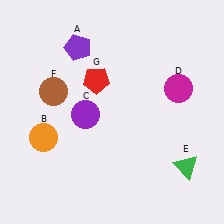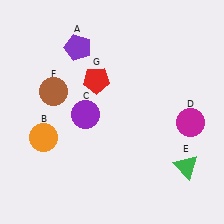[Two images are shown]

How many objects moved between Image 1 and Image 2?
1 object moved between the two images.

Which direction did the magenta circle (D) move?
The magenta circle (D) moved down.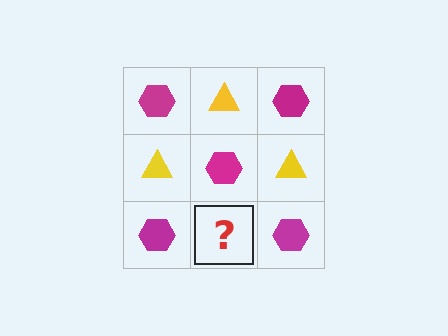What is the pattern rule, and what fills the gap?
The rule is that it alternates magenta hexagon and yellow triangle in a checkerboard pattern. The gap should be filled with a yellow triangle.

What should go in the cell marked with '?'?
The missing cell should contain a yellow triangle.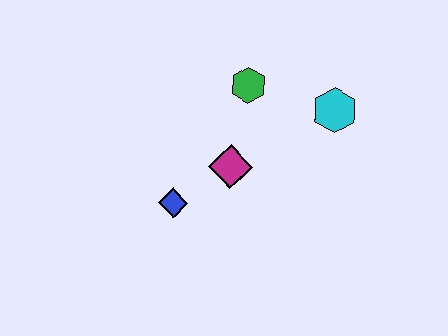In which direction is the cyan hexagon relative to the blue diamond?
The cyan hexagon is to the right of the blue diamond.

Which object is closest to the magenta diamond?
The blue diamond is closest to the magenta diamond.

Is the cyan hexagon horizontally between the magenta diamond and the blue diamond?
No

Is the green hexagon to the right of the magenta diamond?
Yes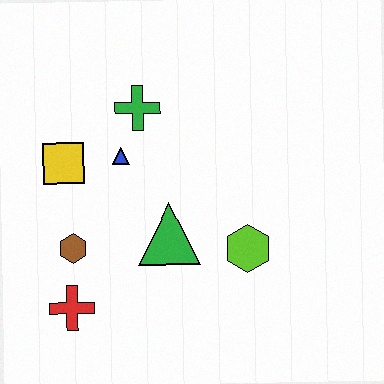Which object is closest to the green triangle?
The lime hexagon is closest to the green triangle.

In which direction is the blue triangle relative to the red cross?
The blue triangle is above the red cross.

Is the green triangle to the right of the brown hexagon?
Yes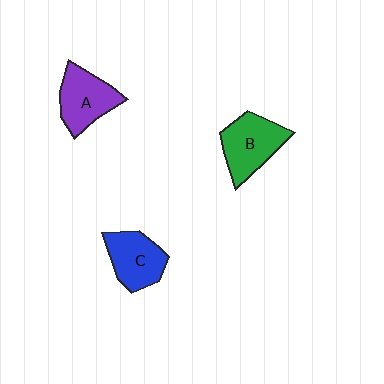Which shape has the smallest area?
Shape C (blue).